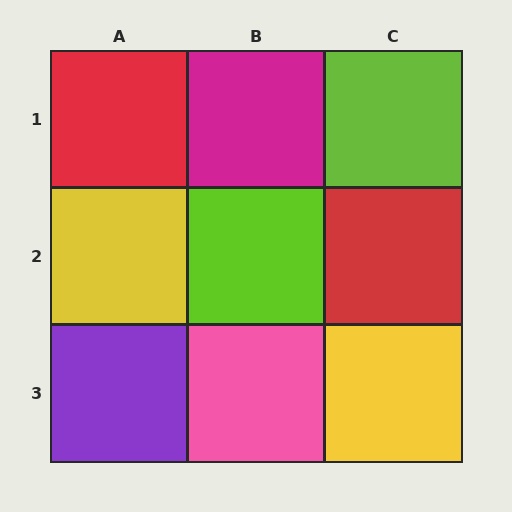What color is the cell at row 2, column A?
Yellow.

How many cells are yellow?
2 cells are yellow.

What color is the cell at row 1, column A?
Red.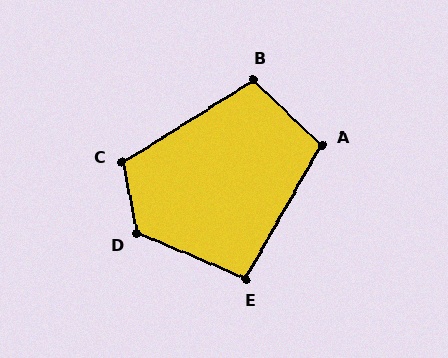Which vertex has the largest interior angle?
D, at approximately 124 degrees.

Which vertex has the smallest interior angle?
E, at approximately 97 degrees.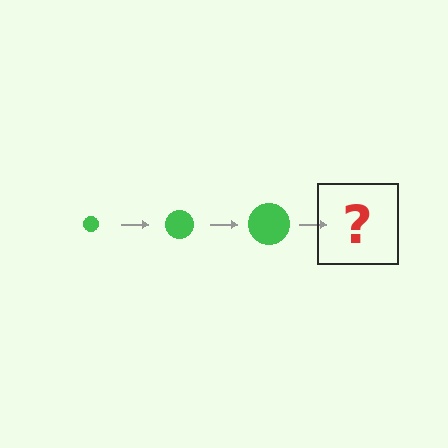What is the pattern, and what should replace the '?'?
The pattern is that the circle gets progressively larger each step. The '?' should be a green circle, larger than the previous one.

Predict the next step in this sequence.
The next step is a green circle, larger than the previous one.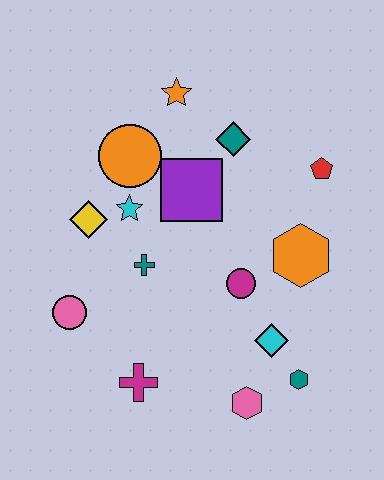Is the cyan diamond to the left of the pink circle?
No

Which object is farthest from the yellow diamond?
The teal hexagon is farthest from the yellow diamond.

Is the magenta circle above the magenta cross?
Yes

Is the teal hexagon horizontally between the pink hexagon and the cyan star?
No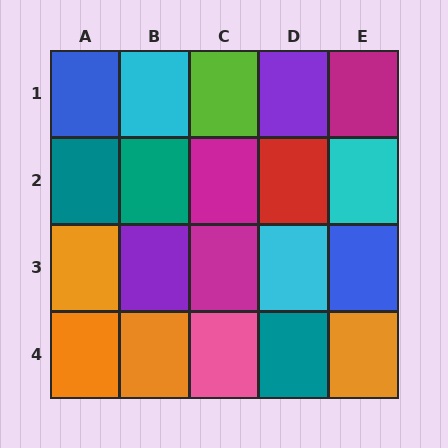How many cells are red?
1 cell is red.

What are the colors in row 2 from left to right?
Teal, teal, magenta, red, cyan.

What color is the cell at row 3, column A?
Orange.